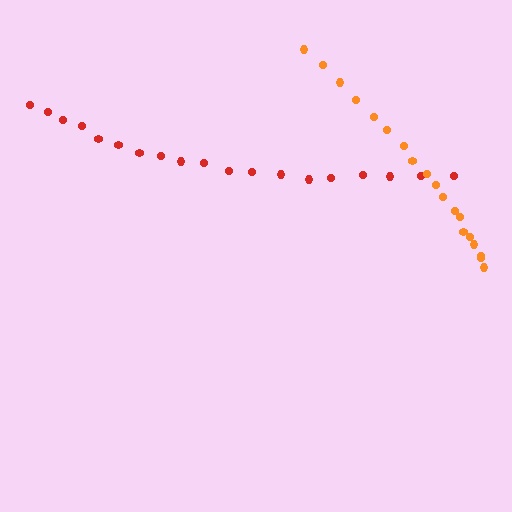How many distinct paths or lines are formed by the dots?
There are 2 distinct paths.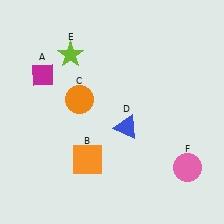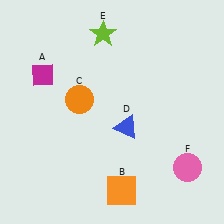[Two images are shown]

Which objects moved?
The objects that moved are: the orange square (B), the lime star (E).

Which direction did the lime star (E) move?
The lime star (E) moved right.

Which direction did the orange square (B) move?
The orange square (B) moved right.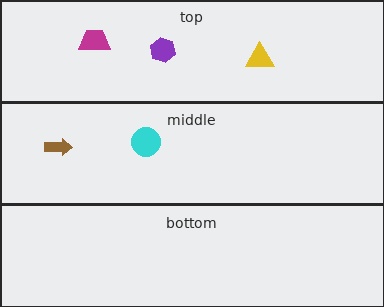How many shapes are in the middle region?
2.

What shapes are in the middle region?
The cyan circle, the brown arrow.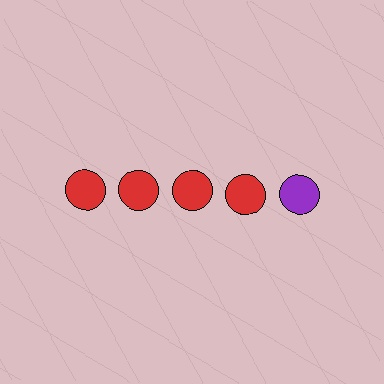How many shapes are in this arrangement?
There are 5 shapes arranged in a grid pattern.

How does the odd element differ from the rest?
It has a different color: purple instead of red.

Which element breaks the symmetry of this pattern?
The purple circle in the top row, rightmost column breaks the symmetry. All other shapes are red circles.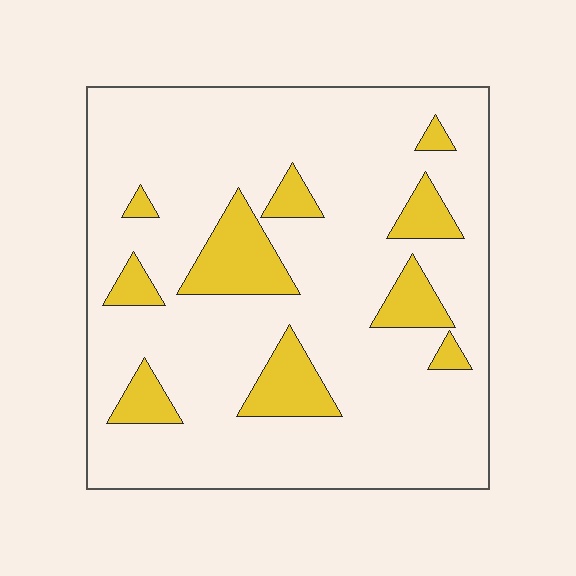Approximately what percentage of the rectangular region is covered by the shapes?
Approximately 15%.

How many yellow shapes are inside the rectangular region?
10.